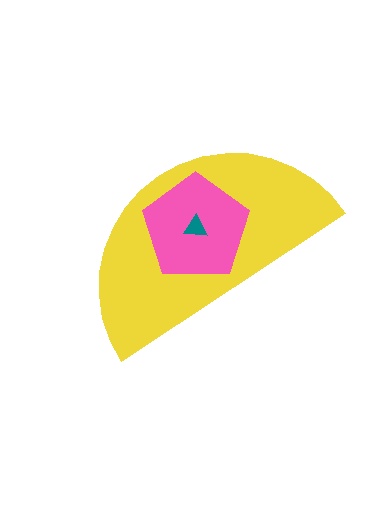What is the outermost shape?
The yellow semicircle.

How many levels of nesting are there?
3.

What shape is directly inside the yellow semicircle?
The pink pentagon.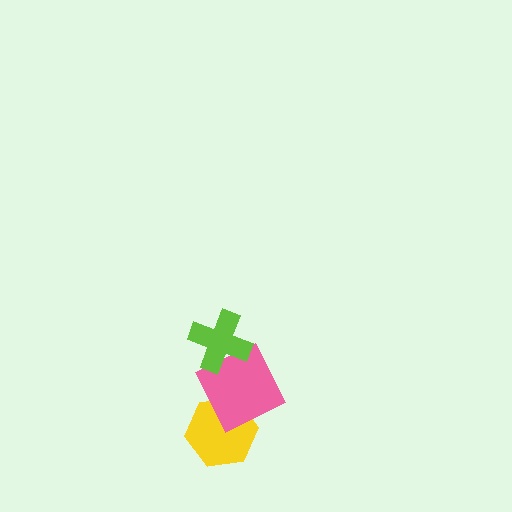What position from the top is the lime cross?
The lime cross is 1st from the top.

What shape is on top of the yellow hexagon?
The pink square is on top of the yellow hexagon.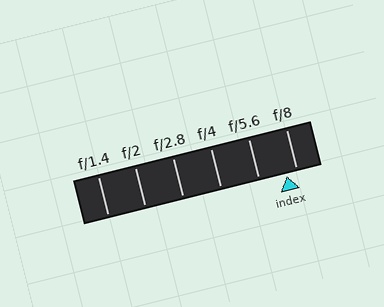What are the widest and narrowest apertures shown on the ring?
The widest aperture shown is f/1.4 and the narrowest is f/8.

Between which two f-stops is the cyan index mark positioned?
The index mark is between f/5.6 and f/8.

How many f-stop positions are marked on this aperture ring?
There are 6 f-stop positions marked.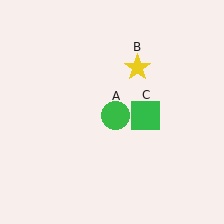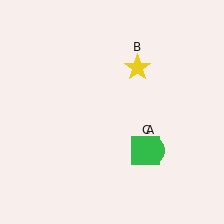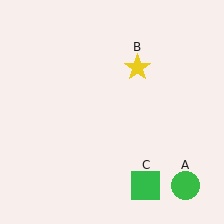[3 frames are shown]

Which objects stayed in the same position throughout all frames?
Yellow star (object B) remained stationary.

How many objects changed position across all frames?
2 objects changed position: green circle (object A), green square (object C).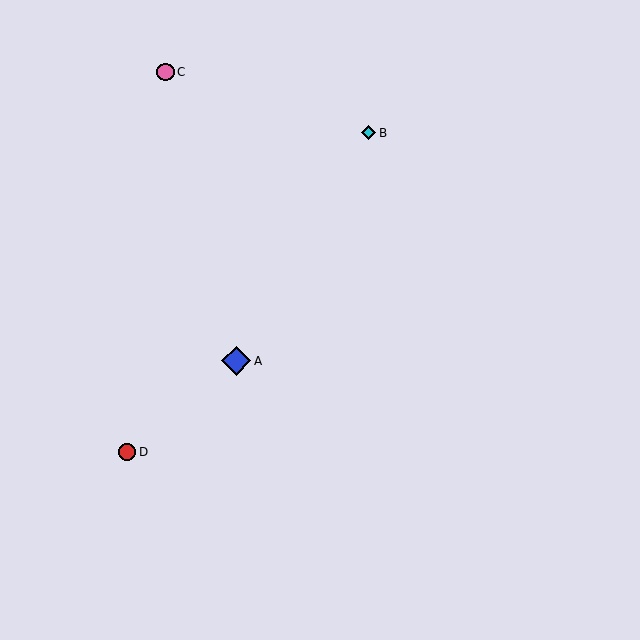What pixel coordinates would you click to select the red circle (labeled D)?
Click at (127, 452) to select the red circle D.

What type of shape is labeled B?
Shape B is a cyan diamond.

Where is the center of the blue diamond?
The center of the blue diamond is at (236, 361).